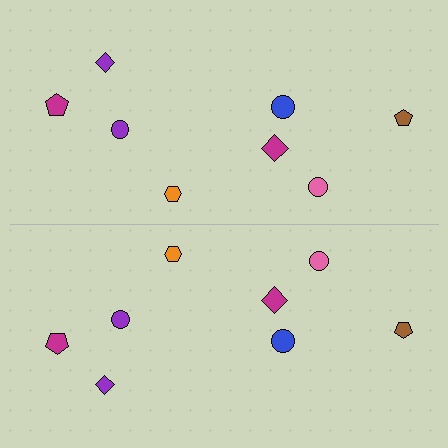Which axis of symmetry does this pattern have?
The pattern has a horizontal axis of symmetry running through the center of the image.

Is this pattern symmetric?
Yes, this pattern has bilateral (reflection) symmetry.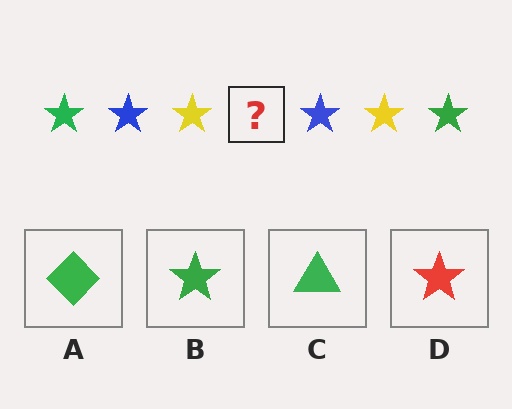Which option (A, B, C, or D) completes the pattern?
B.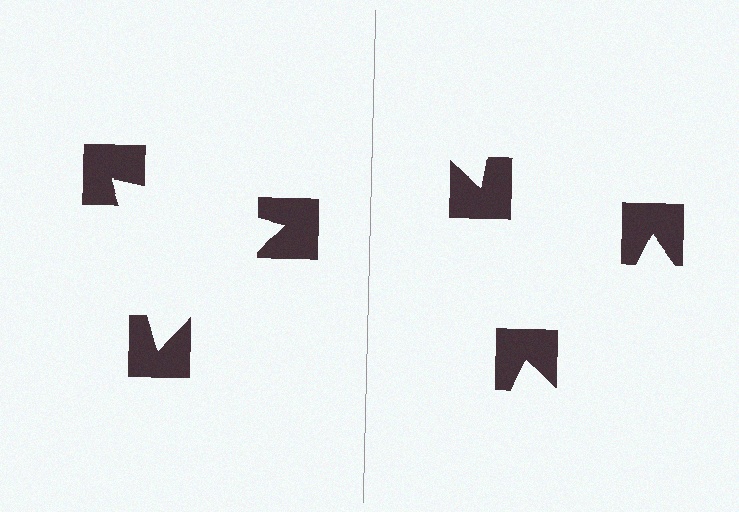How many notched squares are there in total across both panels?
6 — 3 on each side.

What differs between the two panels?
The notched squares are positioned identically on both sides; only the wedge orientations differ. On the left they align to a triangle; on the right they are misaligned.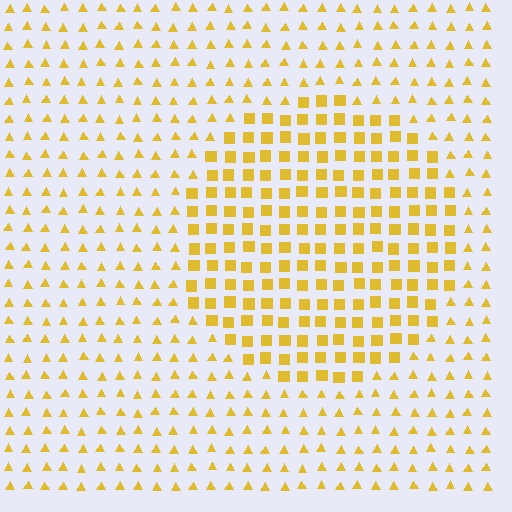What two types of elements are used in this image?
The image uses squares inside the circle region and triangles outside it.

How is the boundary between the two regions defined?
The boundary is defined by a change in element shape: squares inside vs. triangles outside. All elements share the same color and spacing.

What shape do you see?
I see a circle.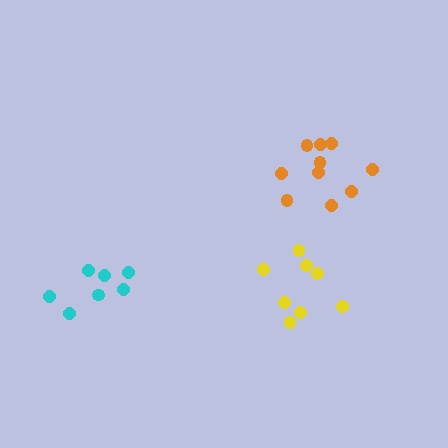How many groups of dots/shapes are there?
There are 3 groups.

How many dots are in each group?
Group 1: 8 dots, Group 2: 7 dots, Group 3: 10 dots (25 total).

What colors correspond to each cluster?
The clusters are colored: yellow, cyan, orange.